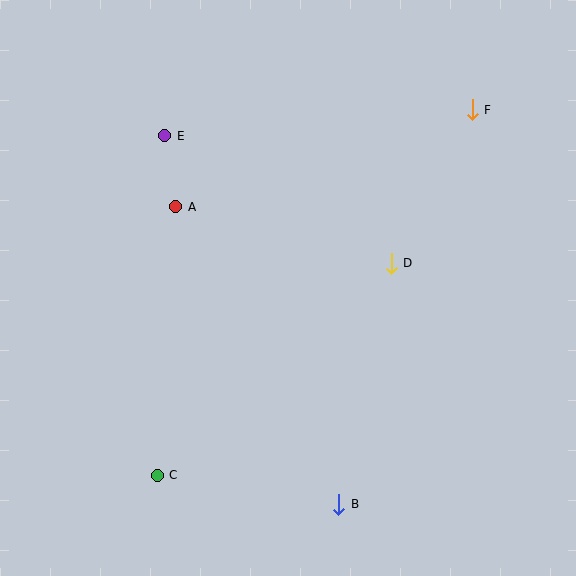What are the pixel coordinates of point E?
Point E is at (165, 136).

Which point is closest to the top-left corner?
Point E is closest to the top-left corner.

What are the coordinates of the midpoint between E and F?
The midpoint between E and F is at (319, 123).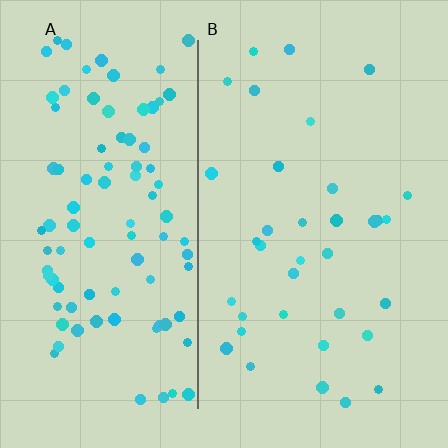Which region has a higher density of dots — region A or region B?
A (the left).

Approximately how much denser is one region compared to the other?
Approximately 2.8× — region A over region B.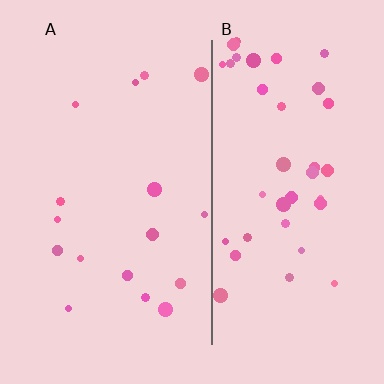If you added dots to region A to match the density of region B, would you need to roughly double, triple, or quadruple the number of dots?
Approximately double.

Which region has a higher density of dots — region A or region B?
B (the right).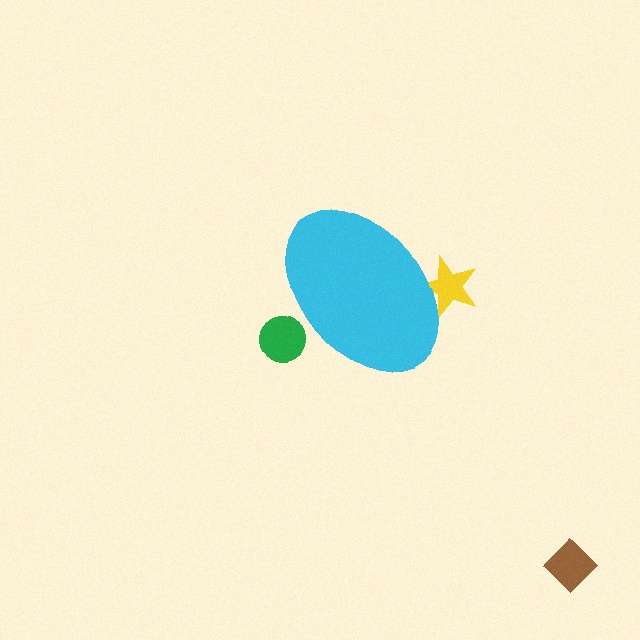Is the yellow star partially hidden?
Yes, the yellow star is partially hidden behind the cyan ellipse.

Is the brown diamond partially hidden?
No, the brown diamond is fully visible.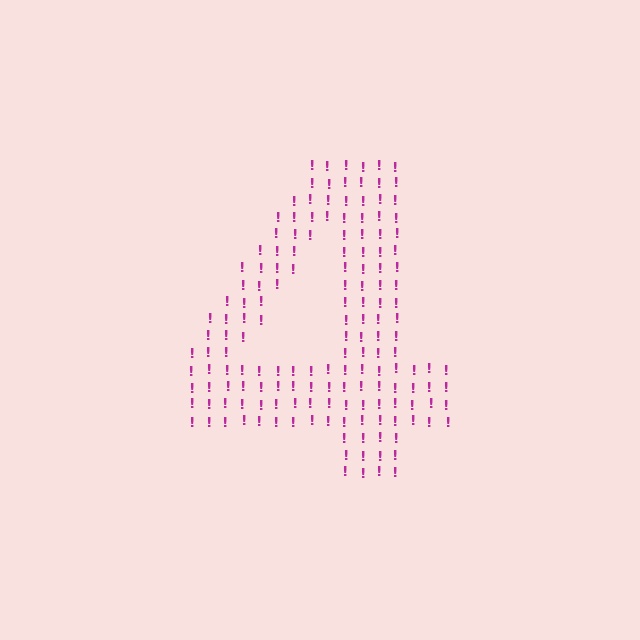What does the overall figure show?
The overall figure shows the digit 4.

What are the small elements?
The small elements are exclamation marks.